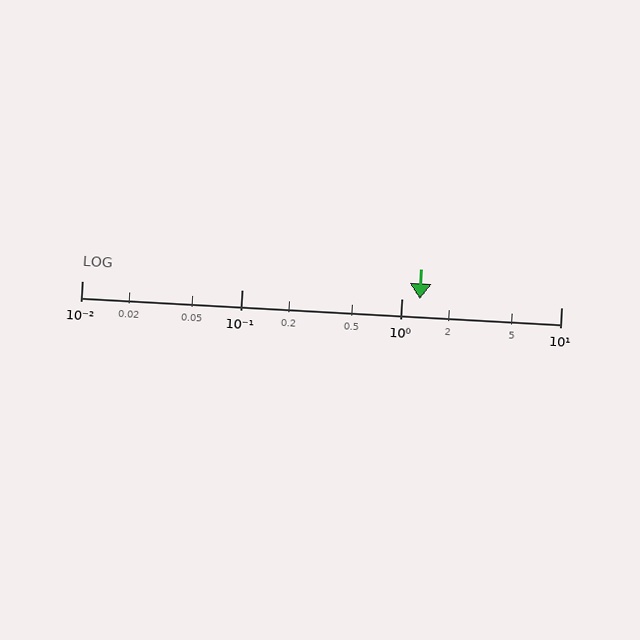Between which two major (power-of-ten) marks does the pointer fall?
The pointer is between 1 and 10.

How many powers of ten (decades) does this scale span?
The scale spans 3 decades, from 0.01 to 10.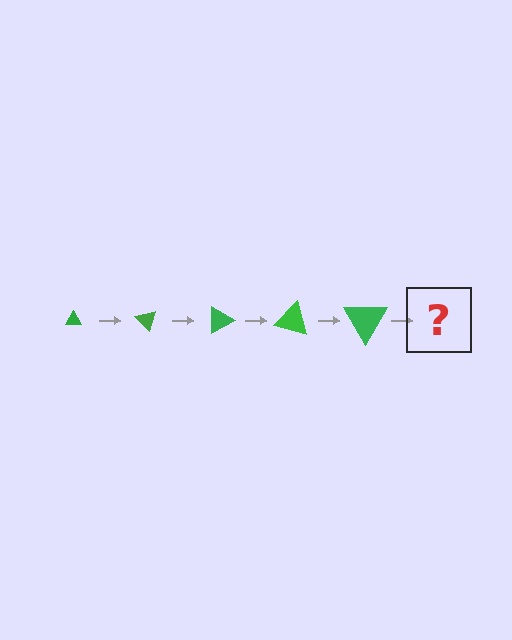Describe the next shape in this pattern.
It should be a triangle, larger than the previous one and rotated 225 degrees from the start.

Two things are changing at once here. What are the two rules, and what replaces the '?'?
The two rules are that the triangle grows larger each step and it rotates 45 degrees each step. The '?' should be a triangle, larger than the previous one and rotated 225 degrees from the start.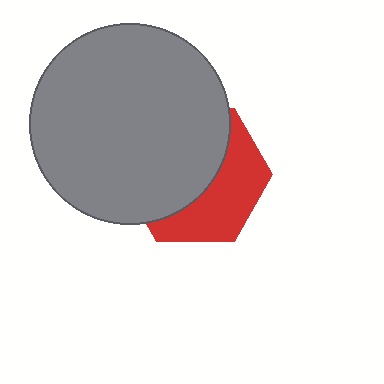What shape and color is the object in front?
The object in front is a gray circle.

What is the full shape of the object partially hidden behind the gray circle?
The partially hidden object is a red hexagon.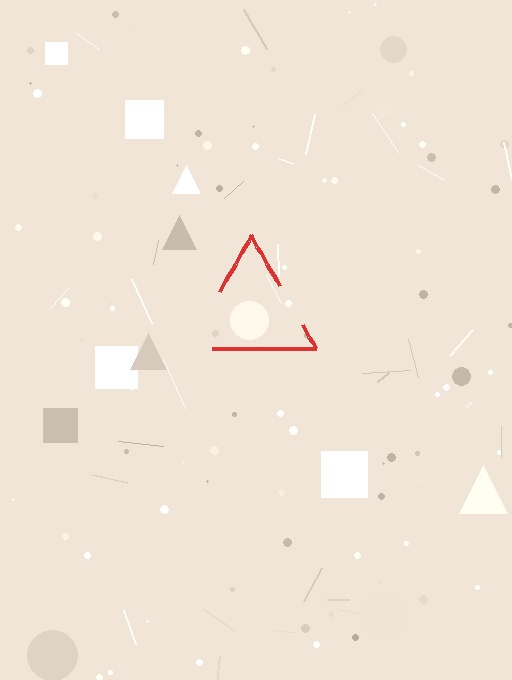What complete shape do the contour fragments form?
The contour fragments form a triangle.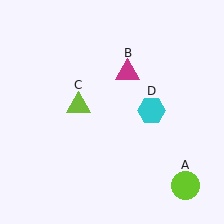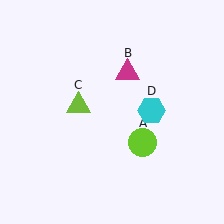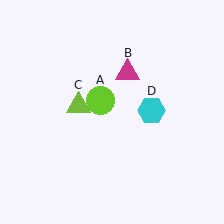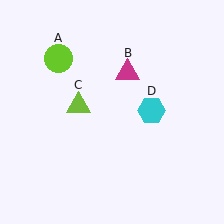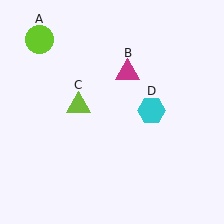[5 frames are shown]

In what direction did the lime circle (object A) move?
The lime circle (object A) moved up and to the left.